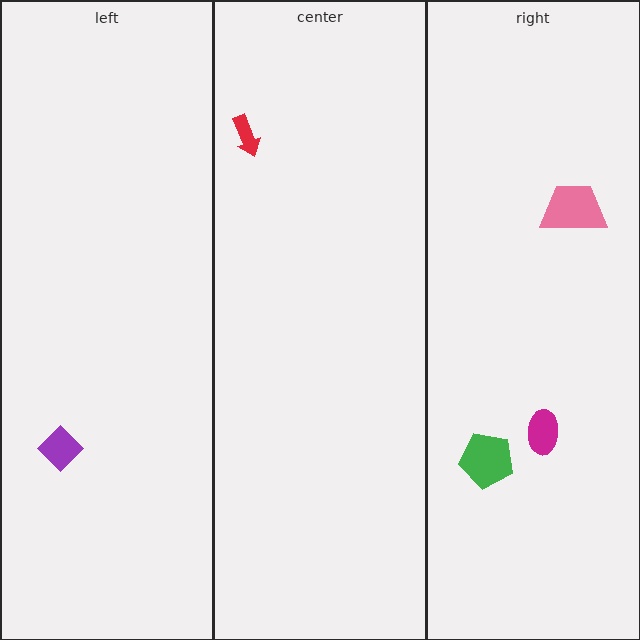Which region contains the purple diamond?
The left region.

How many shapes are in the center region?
1.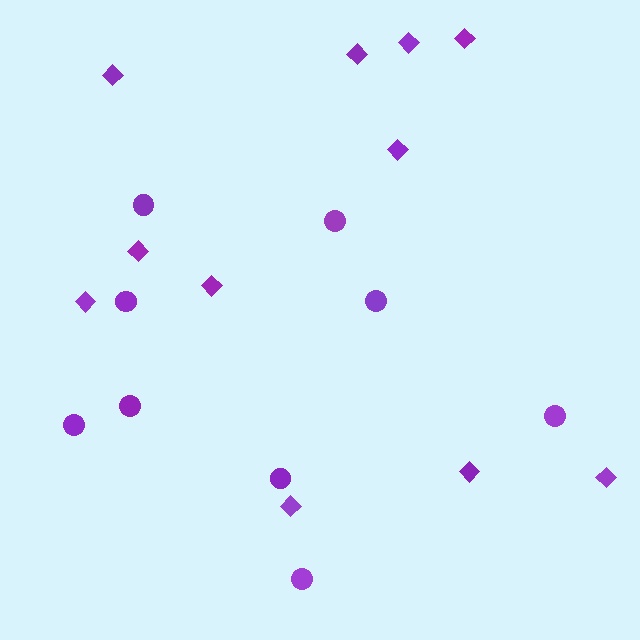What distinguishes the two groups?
There are 2 groups: one group of circles (9) and one group of diamonds (11).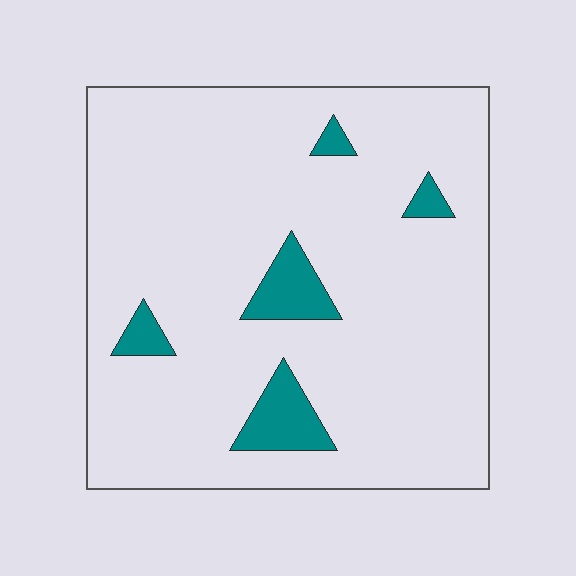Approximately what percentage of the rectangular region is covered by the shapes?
Approximately 10%.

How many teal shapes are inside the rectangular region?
5.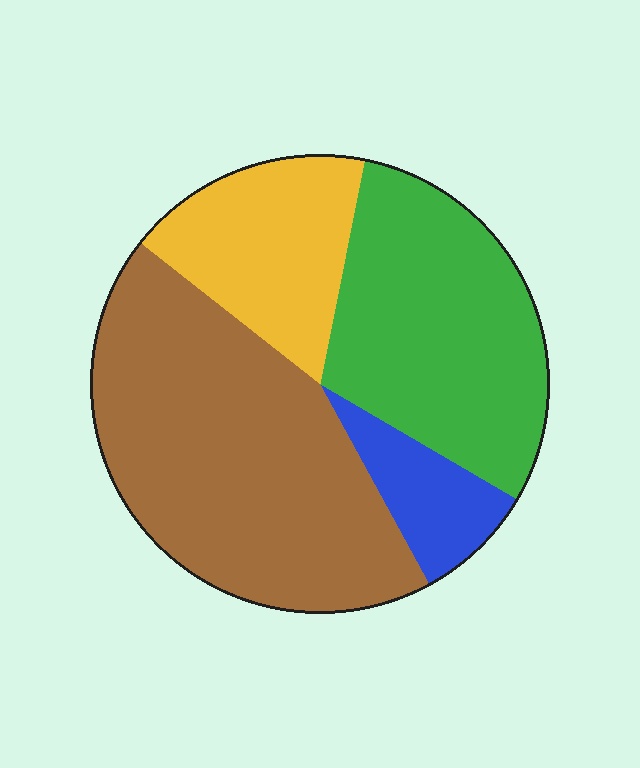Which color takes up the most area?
Brown, at roughly 45%.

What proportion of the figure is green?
Green covers around 30% of the figure.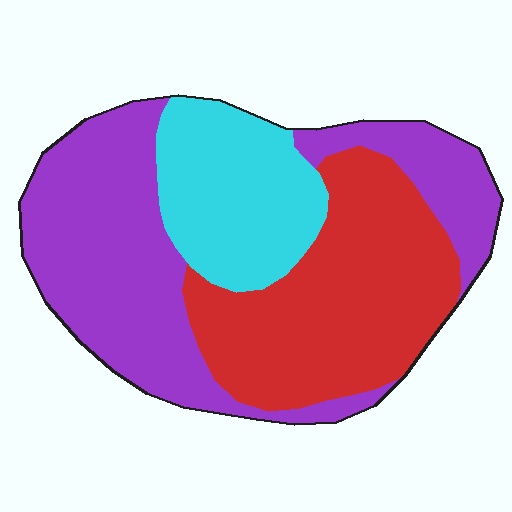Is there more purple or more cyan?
Purple.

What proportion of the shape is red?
Red takes up about three eighths (3/8) of the shape.